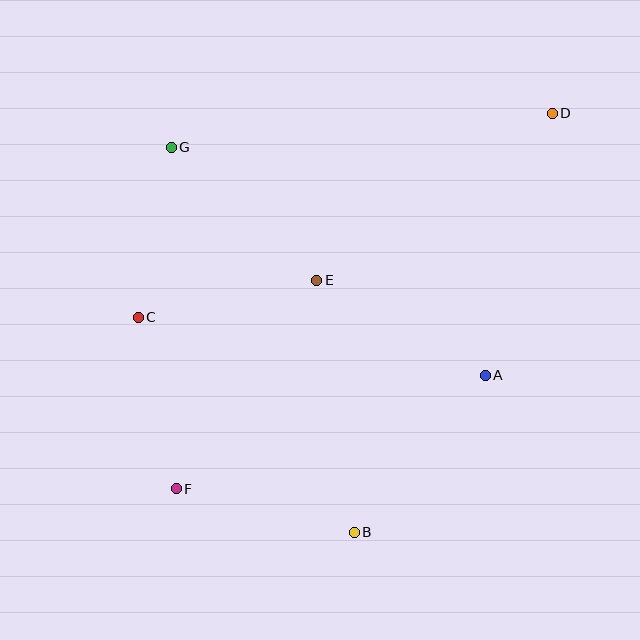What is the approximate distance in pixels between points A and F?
The distance between A and F is approximately 329 pixels.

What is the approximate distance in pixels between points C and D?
The distance between C and D is approximately 462 pixels.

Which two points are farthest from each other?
Points D and F are farthest from each other.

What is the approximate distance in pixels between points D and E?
The distance between D and E is approximately 289 pixels.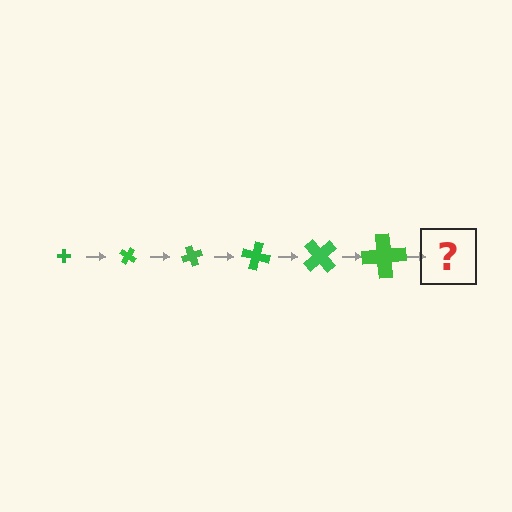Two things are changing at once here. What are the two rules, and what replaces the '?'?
The two rules are that the cross grows larger each step and it rotates 35 degrees each step. The '?' should be a cross, larger than the previous one and rotated 210 degrees from the start.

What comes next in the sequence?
The next element should be a cross, larger than the previous one and rotated 210 degrees from the start.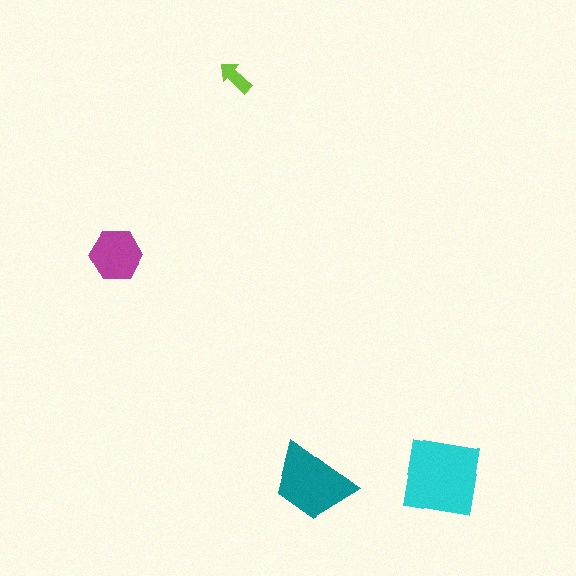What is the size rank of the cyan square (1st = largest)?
1st.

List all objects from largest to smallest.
The cyan square, the teal trapezoid, the magenta hexagon, the lime arrow.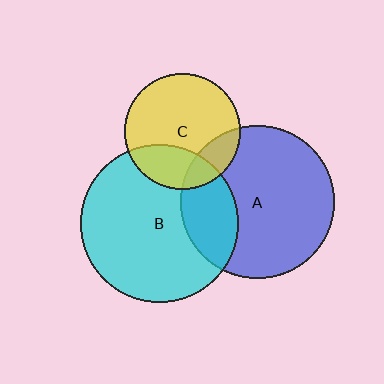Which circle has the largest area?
Circle B (cyan).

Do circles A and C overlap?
Yes.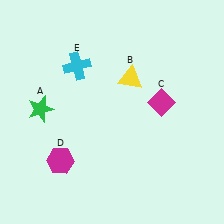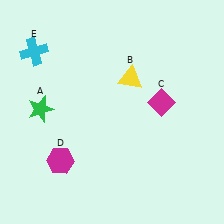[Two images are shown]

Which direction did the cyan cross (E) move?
The cyan cross (E) moved left.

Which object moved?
The cyan cross (E) moved left.